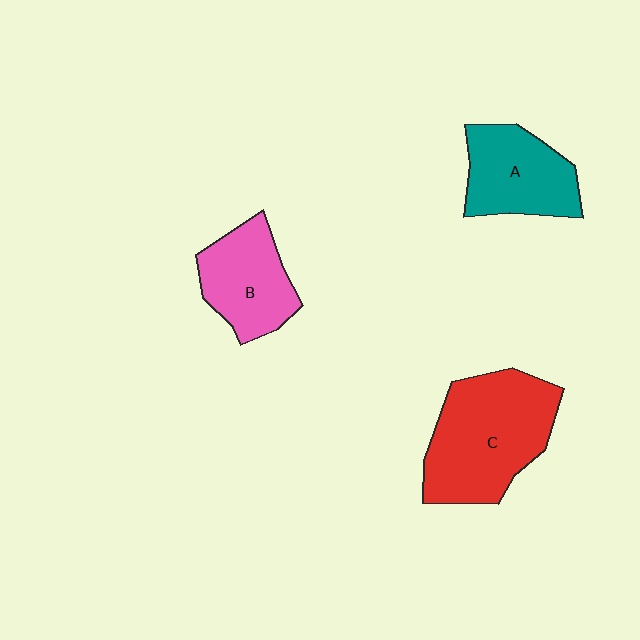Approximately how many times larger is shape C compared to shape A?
Approximately 1.5 times.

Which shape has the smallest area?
Shape B (pink).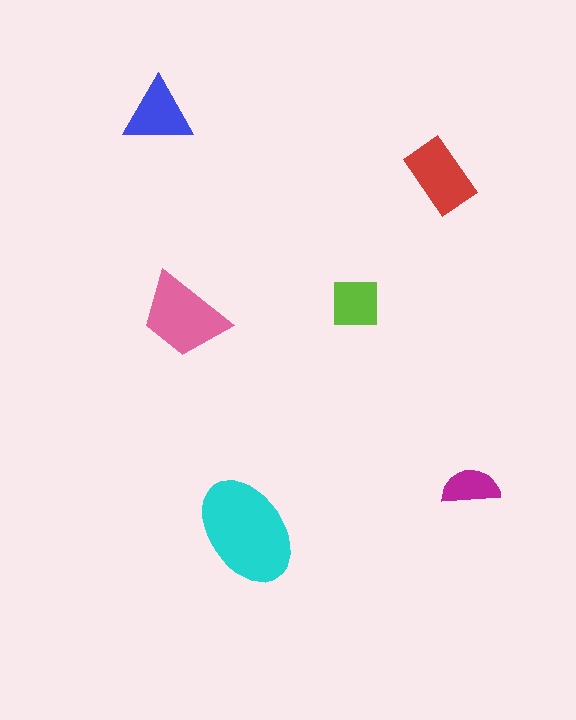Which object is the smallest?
The magenta semicircle.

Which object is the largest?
The cyan ellipse.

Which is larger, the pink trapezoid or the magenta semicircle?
The pink trapezoid.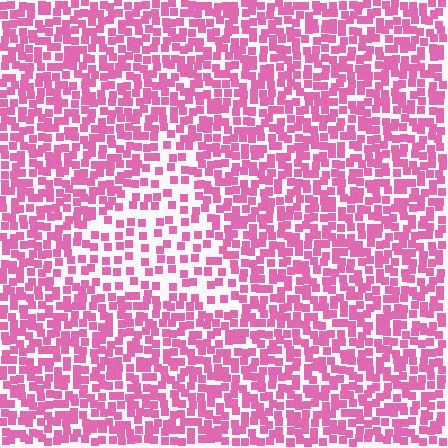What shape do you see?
I see a triangle.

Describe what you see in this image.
The image contains small pink elements arranged at two different densities. A triangle-shaped region is visible where the elements are less densely packed than the surrounding area.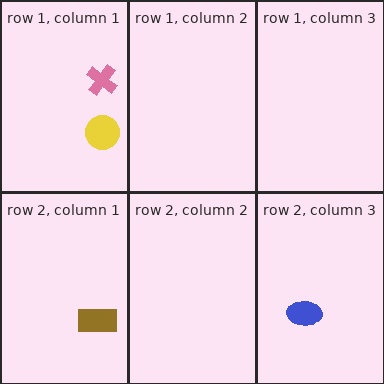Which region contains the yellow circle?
The row 1, column 1 region.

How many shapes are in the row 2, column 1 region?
1.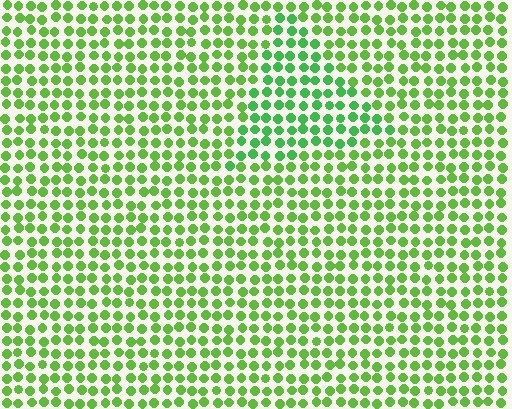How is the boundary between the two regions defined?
The boundary is defined purely by a slight shift in hue (about 24 degrees). Spacing, size, and orientation are identical on both sides.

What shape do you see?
I see a triangle.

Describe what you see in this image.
The image is filled with small lime elements in a uniform arrangement. A triangle-shaped region is visible where the elements are tinted to a slightly different hue, forming a subtle color boundary.